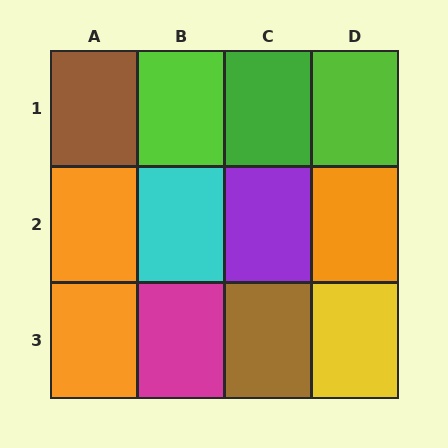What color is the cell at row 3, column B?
Magenta.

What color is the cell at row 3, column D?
Yellow.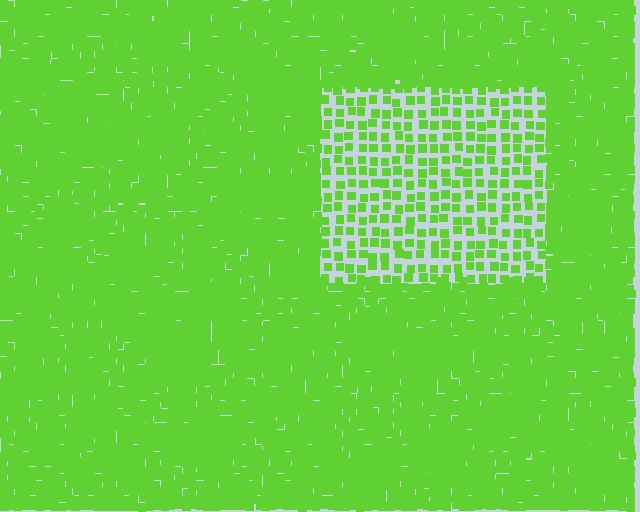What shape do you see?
I see a rectangle.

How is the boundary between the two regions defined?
The boundary is defined by a change in element density (approximately 2.7x ratio). All elements are the same color, size, and shape.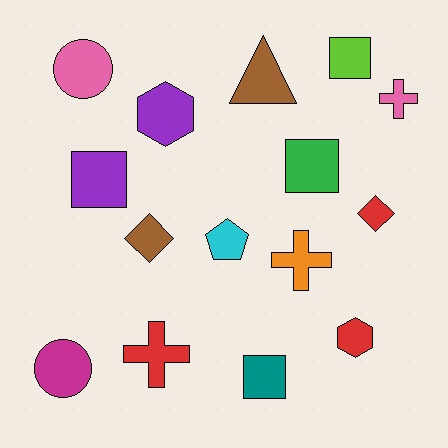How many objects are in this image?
There are 15 objects.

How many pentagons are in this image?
There is 1 pentagon.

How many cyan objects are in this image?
There is 1 cyan object.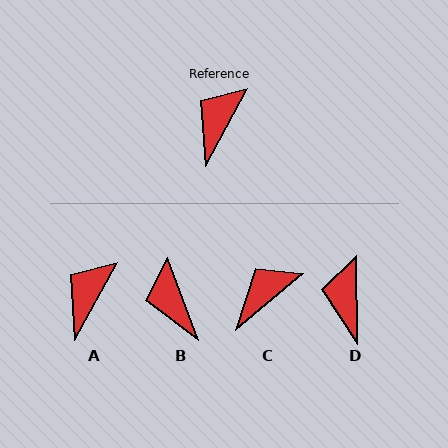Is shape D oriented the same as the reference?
No, it is off by about 29 degrees.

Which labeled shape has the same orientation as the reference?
A.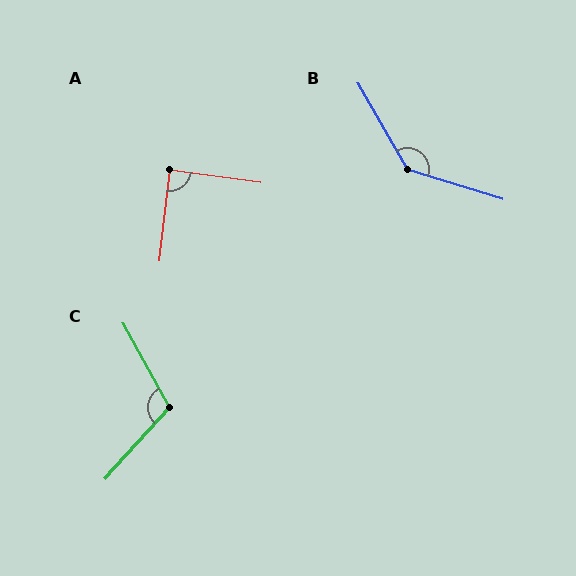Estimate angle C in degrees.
Approximately 109 degrees.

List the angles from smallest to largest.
A (89°), C (109°), B (137°).